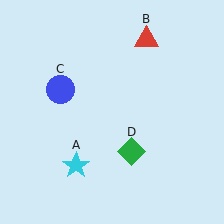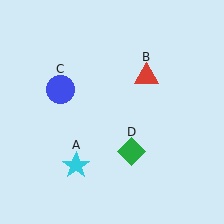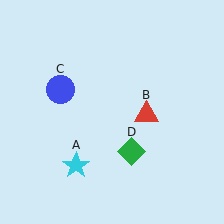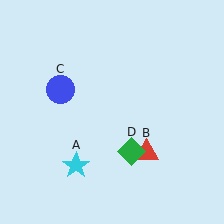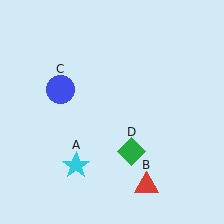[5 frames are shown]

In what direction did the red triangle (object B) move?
The red triangle (object B) moved down.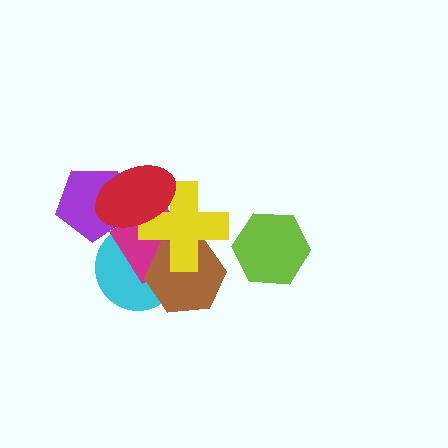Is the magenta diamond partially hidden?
Yes, it is partially covered by another shape.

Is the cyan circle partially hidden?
Yes, it is partially covered by another shape.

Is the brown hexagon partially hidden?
Yes, it is partially covered by another shape.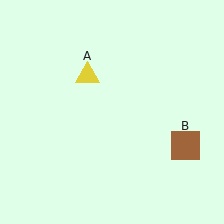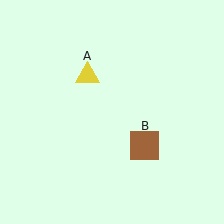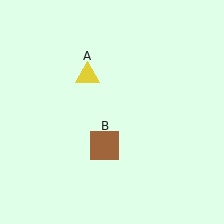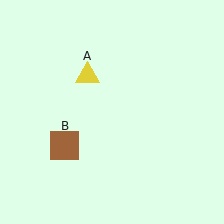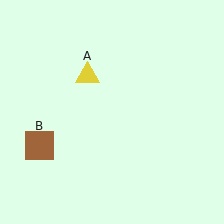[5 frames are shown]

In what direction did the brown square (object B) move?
The brown square (object B) moved left.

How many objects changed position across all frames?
1 object changed position: brown square (object B).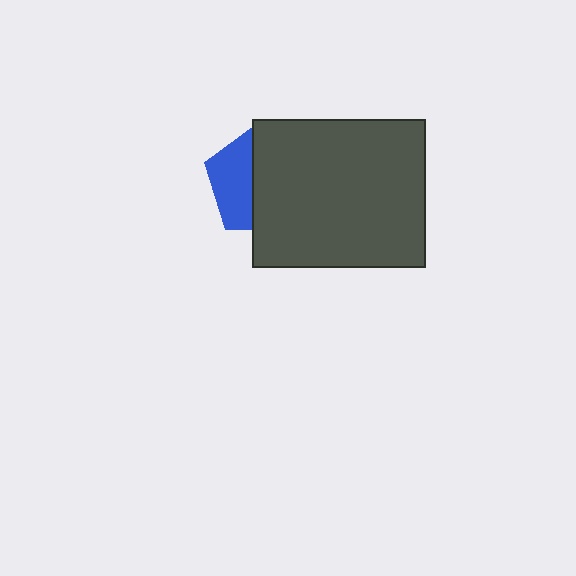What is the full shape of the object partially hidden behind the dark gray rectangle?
The partially hidden object is a blue pentagon.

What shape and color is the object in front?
The object in front is a dark gray rectangle.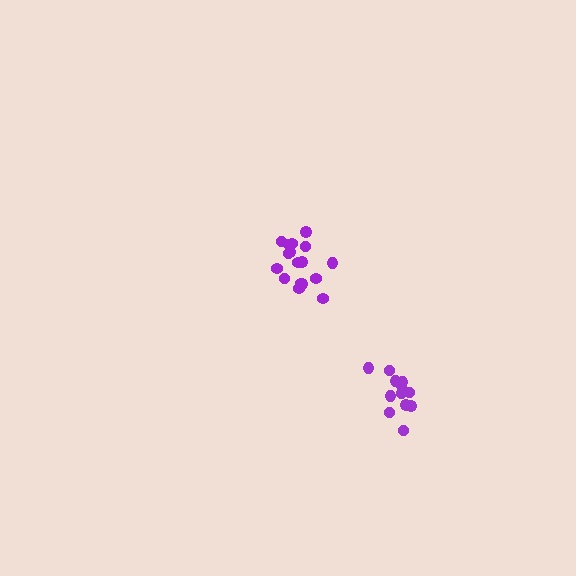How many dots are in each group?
Group 1: 17 dots, Group 2: 12 dots (29 total).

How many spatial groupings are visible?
There are 2 spatial groupings.